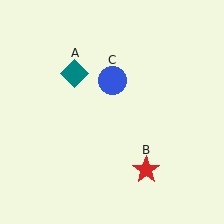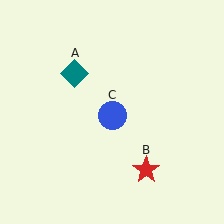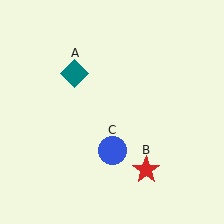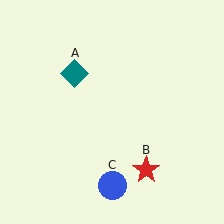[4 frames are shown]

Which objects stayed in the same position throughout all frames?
Teal diamond (object A) and red star (object B) remained stationary.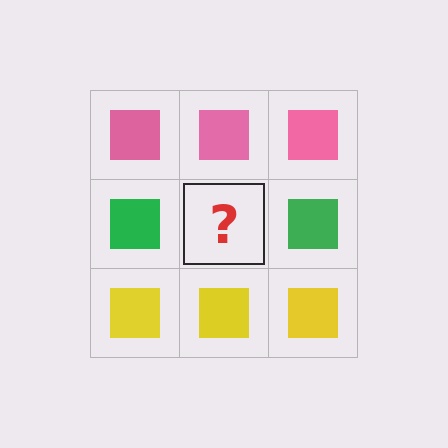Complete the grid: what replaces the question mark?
The question mark should be replaced with a green square.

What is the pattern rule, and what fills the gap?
The rule is that each row has a consistent color. The gap should be filled with a green square.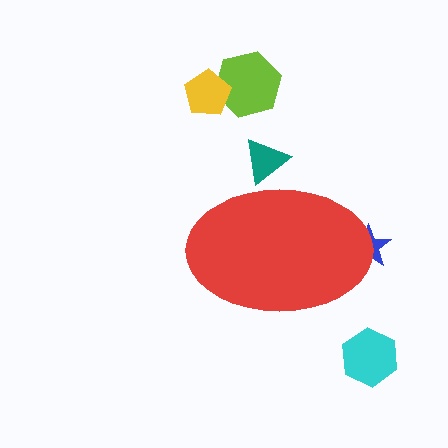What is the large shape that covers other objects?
A red ellipse.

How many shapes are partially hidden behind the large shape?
2 shapes are partially hidden.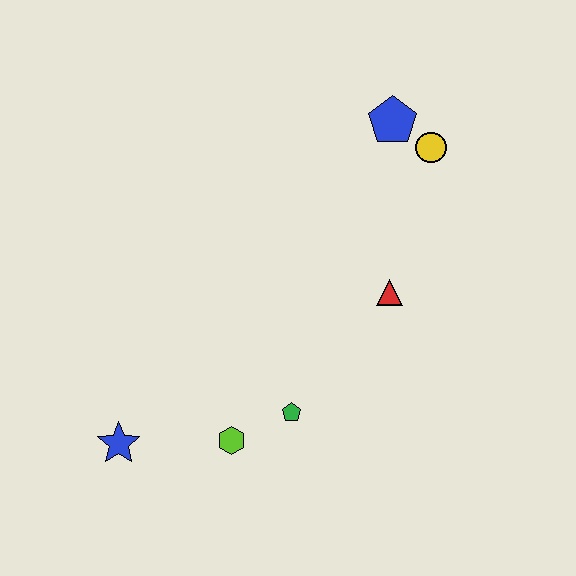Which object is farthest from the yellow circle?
The blue star is farthest from the yellow circle.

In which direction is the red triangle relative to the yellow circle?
The red triangle is below the yellow circle.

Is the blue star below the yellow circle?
Yes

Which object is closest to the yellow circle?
The blue pentagon is closest to the yellow circle.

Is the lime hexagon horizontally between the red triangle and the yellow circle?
No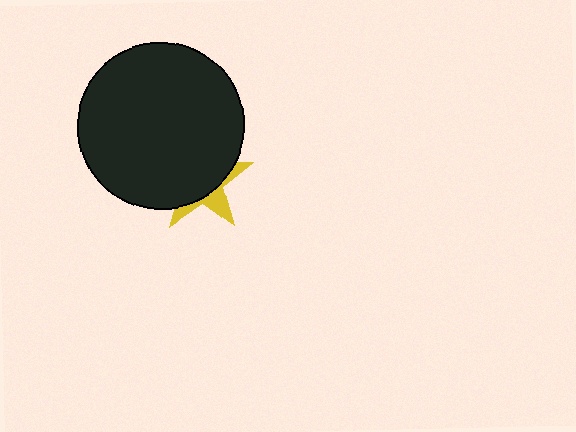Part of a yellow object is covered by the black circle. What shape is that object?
It is a star.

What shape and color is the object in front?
The object in front is a black circle.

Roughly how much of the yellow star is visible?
A small part of it is visible (roughly 30%).